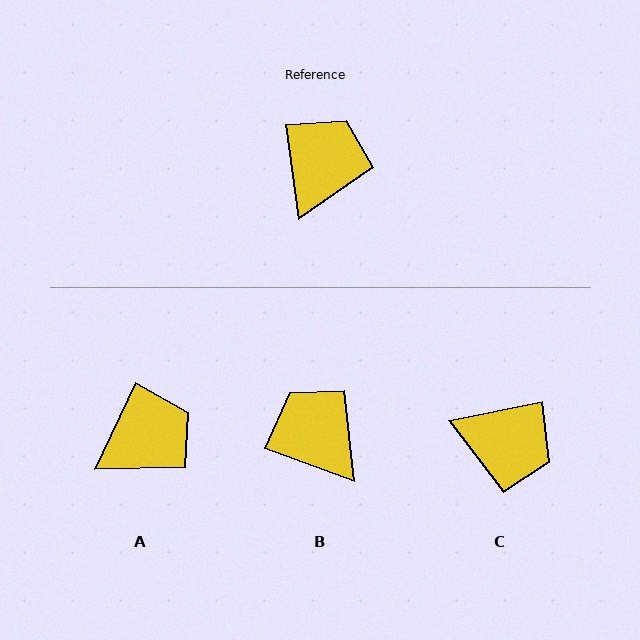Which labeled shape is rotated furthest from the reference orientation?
C, about 87 degrees away.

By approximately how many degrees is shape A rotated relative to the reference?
Approximately 33 degrees clockwise.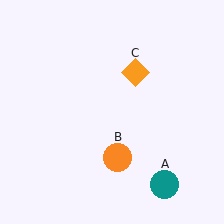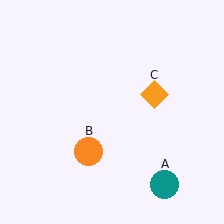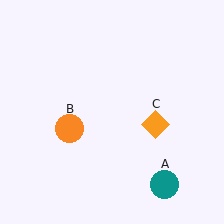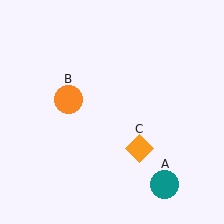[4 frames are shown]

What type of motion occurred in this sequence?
The orange circle (object B), orange diamond (object C) rotated clockwise around the center of the scene.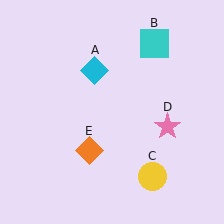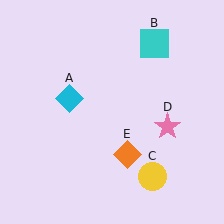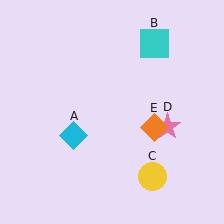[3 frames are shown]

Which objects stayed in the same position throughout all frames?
Cyan square (object B) and yellow circle (object C) and pink star (object D) remained stationary.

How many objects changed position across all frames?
2 objects changed position: cyan diamond (object A), orange diamond (object E).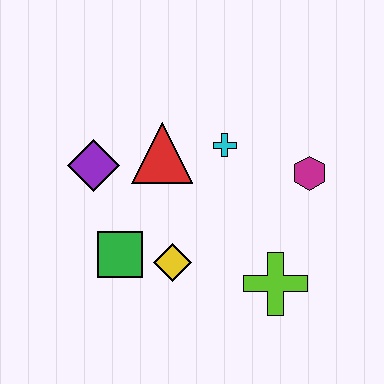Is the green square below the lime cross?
No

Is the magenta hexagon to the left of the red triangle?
No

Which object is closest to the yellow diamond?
The green square is closest to the yellow diamond.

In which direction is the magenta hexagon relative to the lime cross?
The magenta hexagon is above the lime cross.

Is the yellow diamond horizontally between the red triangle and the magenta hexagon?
Yes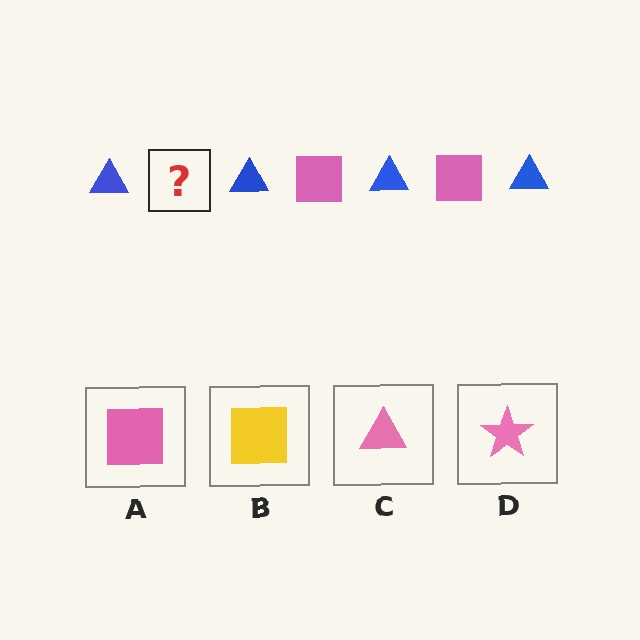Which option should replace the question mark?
Option A.